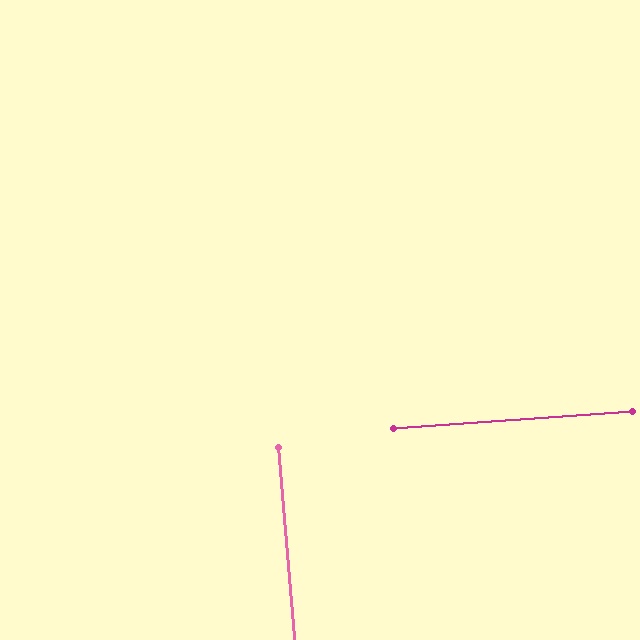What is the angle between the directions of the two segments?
Approximately 89 degrees.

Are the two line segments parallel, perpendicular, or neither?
Perpendicular — they meet at approximately 89°.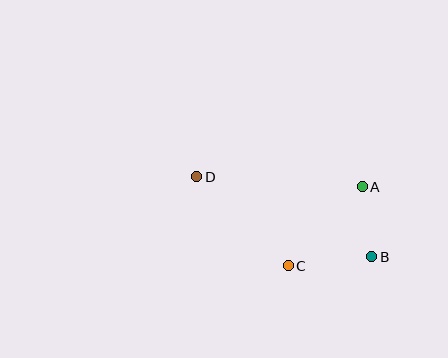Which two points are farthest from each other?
Points B and D are farthest from each other.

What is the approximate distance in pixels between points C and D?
The distance between C and D is approximately 128 pixels.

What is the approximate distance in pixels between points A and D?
The distance between A and D is approximately 166 pixels.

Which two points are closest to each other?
Points A and B are closest to each other.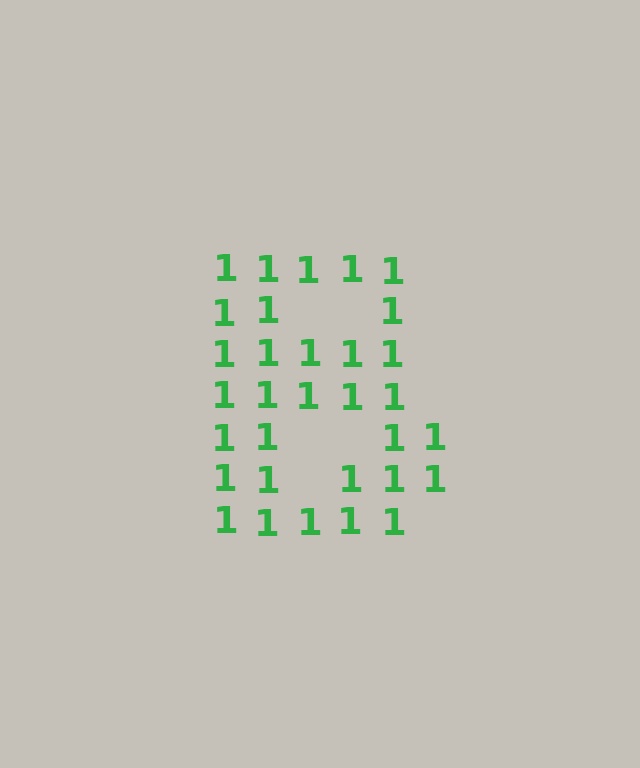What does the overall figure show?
The overall figure shows the letter B.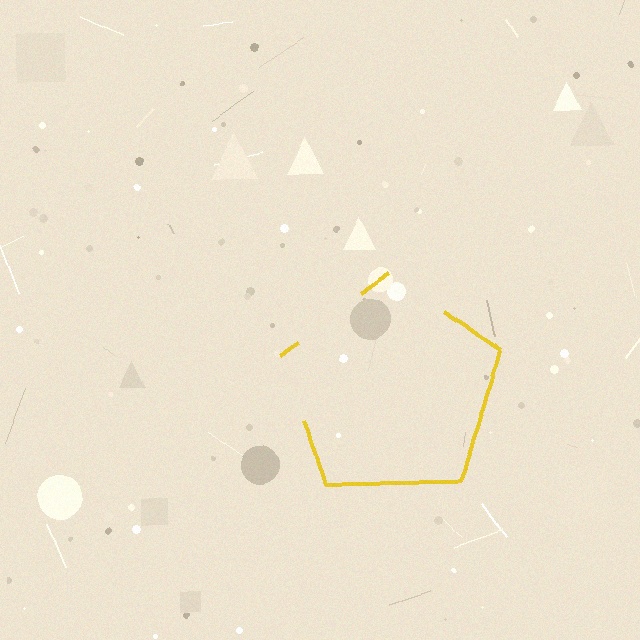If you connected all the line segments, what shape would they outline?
They would outline a pentagon.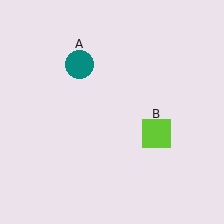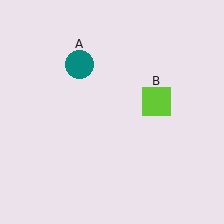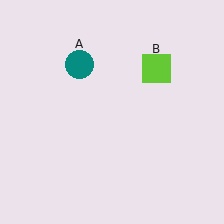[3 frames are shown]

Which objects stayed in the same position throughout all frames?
Teal circle (object A) remained stationary.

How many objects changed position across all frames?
1 object changed position: lime square (object B).